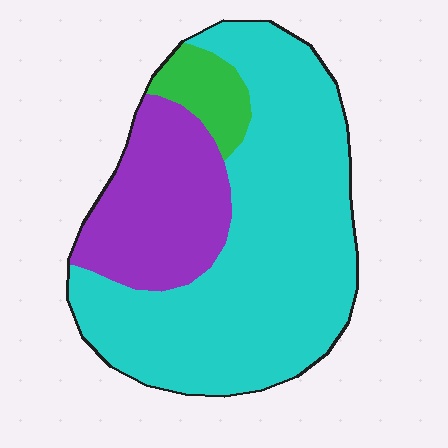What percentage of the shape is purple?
Purple covers 25% of the shape.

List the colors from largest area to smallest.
From largest to smallest: cyan, purple, green.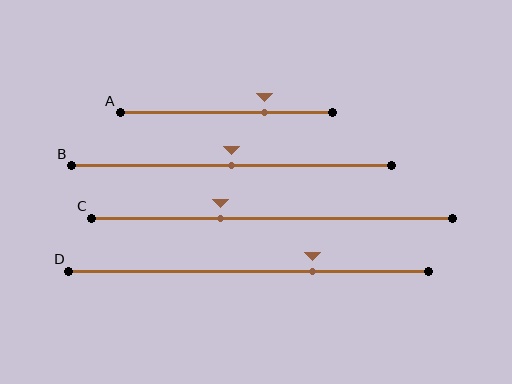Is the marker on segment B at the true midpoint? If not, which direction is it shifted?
Yes, the marker on segment B is at the true midpoint.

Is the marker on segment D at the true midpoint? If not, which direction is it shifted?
No, the marker on segment D is shifted to the right by about 18% of the segment length.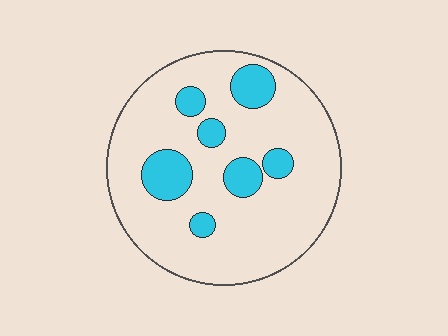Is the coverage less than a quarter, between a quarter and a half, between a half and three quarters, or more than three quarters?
Less than a quarter.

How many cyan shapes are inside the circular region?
7.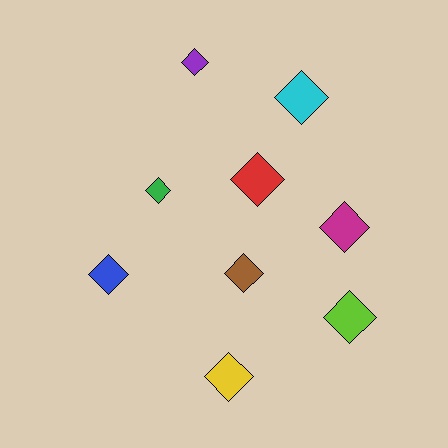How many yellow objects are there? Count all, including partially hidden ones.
There is 1 yellow object.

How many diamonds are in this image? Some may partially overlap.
There are 9 diamonds.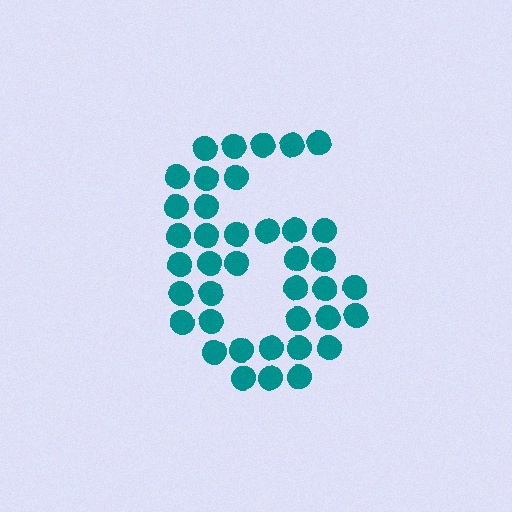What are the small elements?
The small elements are circles.